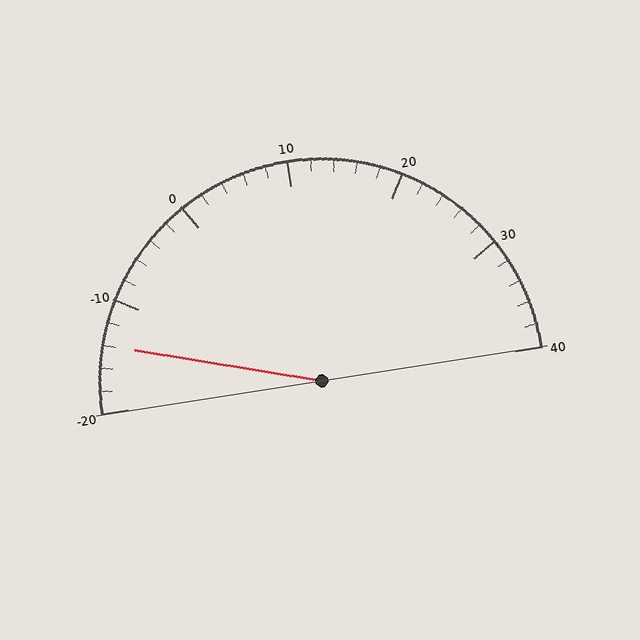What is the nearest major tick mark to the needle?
The nearest major tick mark is -10.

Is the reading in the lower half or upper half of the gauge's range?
The reading is in the lower half of the range (-20 to 40).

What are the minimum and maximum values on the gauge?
The gauge ranges from -20 to 40.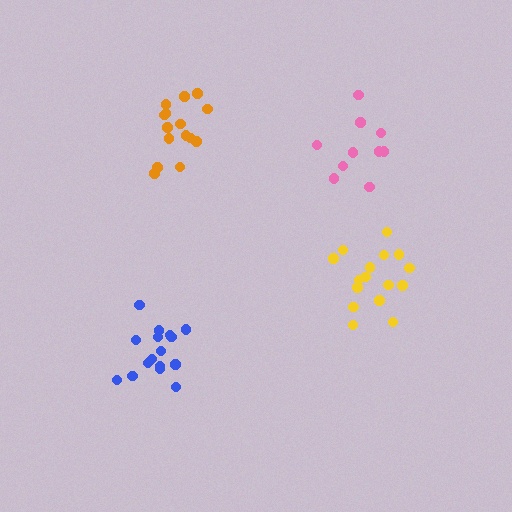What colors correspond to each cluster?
The clusters are colored: orange, yellow, pink, blue.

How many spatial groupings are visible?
There are 4 spatial groupings.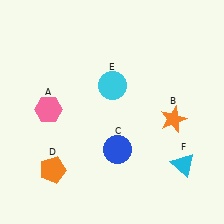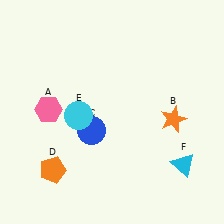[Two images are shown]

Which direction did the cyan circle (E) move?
The cyan circle (E) moved left.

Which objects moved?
The objects that moved are: the blue circle (C), the cyan circle (E).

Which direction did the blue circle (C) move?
The blue circle (C) moved left.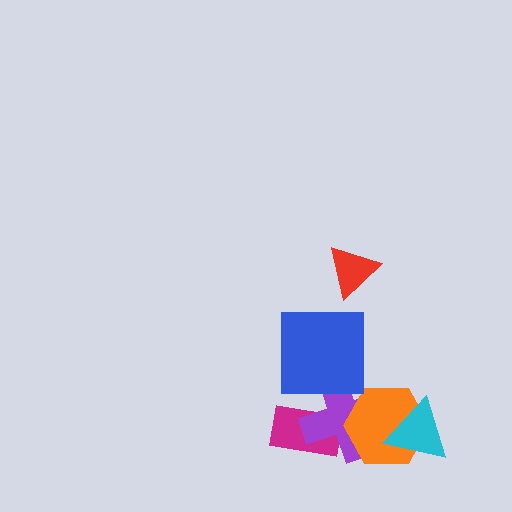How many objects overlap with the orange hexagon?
2 objects overlap with the orange hexagon.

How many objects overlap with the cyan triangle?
1 object overlaps with the cyan triangle.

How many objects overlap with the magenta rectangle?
1 object overlaps with the magenta rectangle.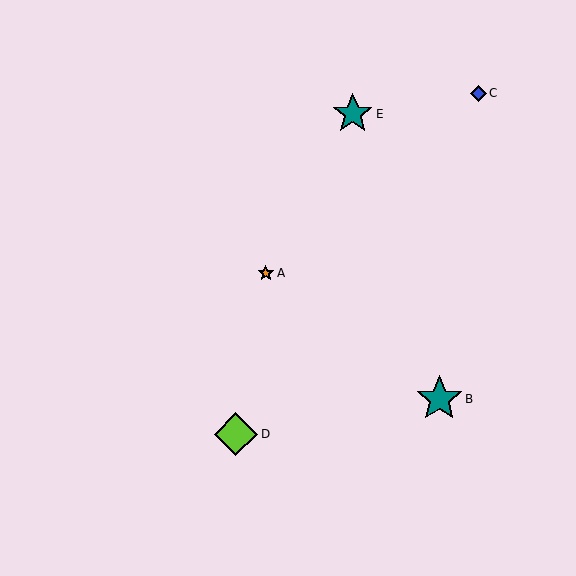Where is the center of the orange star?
The center of the orange star is at (266, 273).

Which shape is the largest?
The teal star (labeled B) is the largest.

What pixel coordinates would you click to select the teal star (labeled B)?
Click at (439, 399) to select the teal star B.